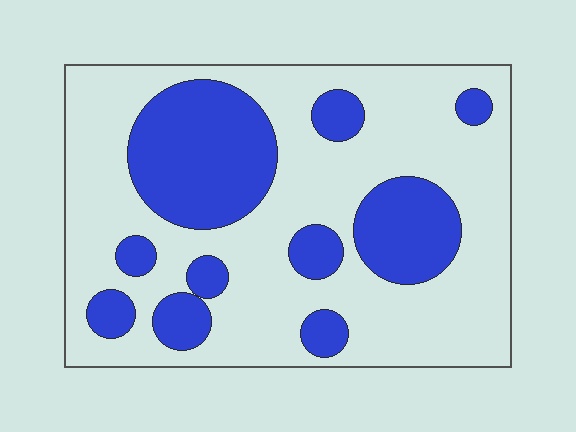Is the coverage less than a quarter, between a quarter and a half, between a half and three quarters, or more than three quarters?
Between a quarter and a half.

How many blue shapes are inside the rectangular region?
10.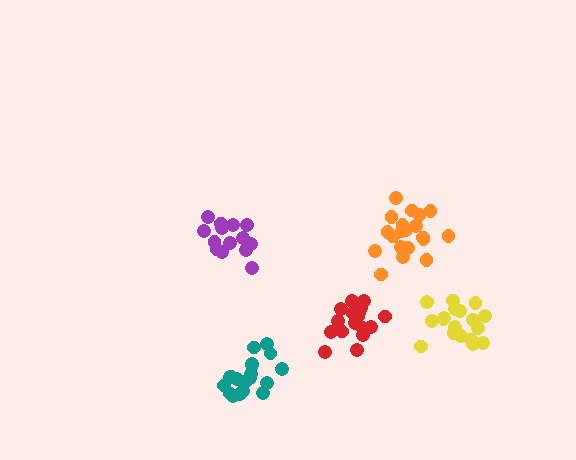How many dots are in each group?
Group 1: 20 dots, Group 2: 18 dots, Group 3: 14 dots, Group 4: 17 dots, Group 5: 19 dots (88 total).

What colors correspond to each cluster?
The clusters are colored: orange, yellow, purple, red, teal.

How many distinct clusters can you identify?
There are 5 distinct clusters.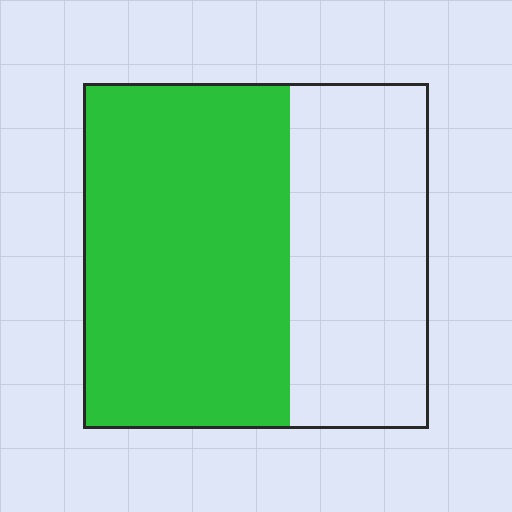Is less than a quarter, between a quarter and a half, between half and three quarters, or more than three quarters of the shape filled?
Between half and three quarters.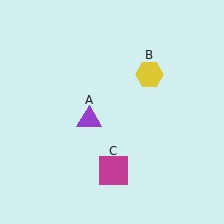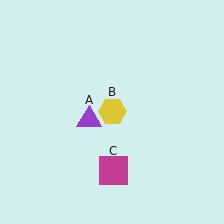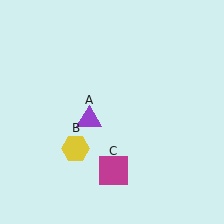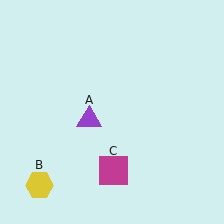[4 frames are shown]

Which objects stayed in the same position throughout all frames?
Purple triangle (object A) and magenta square (object C) remained stationary.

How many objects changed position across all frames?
1 object changed position: yellow hexagon (object B).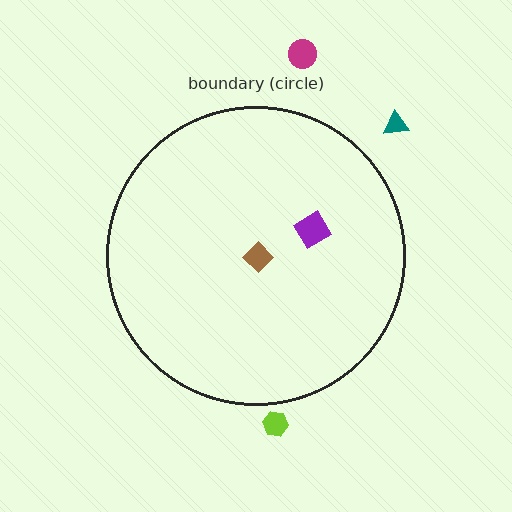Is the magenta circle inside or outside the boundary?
Outside.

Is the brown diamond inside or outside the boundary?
Inside.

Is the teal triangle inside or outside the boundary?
Outside.